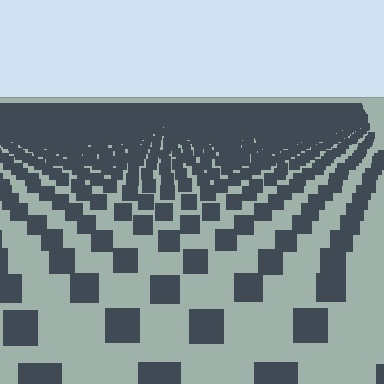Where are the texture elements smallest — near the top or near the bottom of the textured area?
Near the top.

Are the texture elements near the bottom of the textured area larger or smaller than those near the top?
Larger. Near the bottom, elements are closer to the viewer and appear at a bigger on-screen size.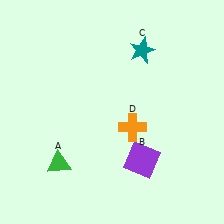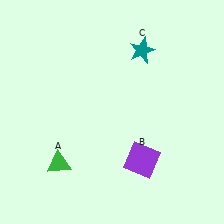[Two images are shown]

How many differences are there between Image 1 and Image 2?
There is 1 difference between the two images.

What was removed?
The orange cross (D) was removed in Image 2.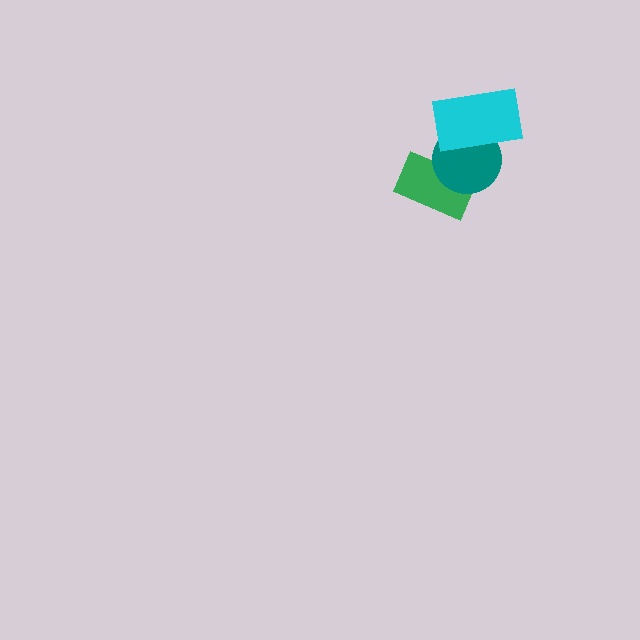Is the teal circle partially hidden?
Yes, it is partially covered by another shape.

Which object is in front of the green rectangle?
The teal circle is in front of the green rectangle.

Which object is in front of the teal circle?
The cyan rectangle is in front of the teal circle.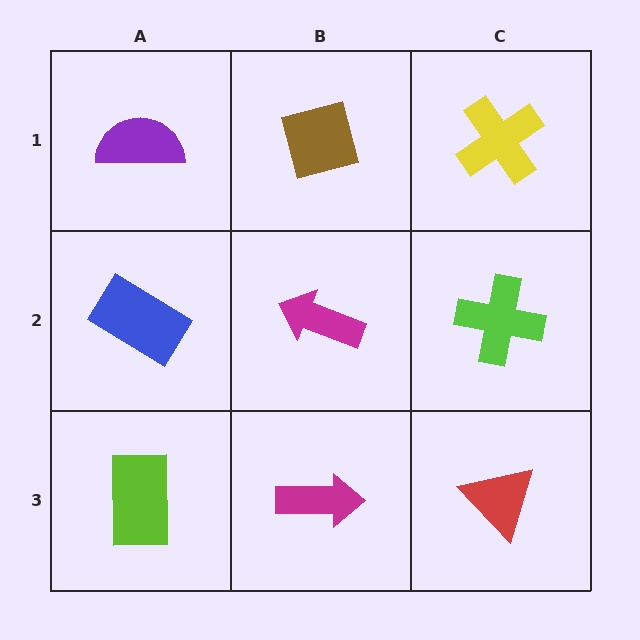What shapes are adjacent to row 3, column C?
A lime cross (row 2, column C), a magenta arrow (row 3, column B).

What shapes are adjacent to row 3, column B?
A magenta arrow (row 2, column B), a lime rectangle (row 3, column A), a red triangle (row 3, column C).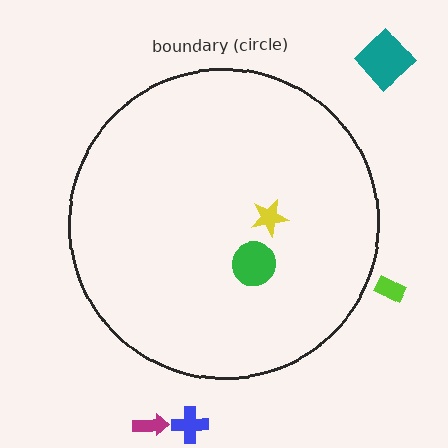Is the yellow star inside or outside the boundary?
Inside.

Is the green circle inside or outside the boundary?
Inside.